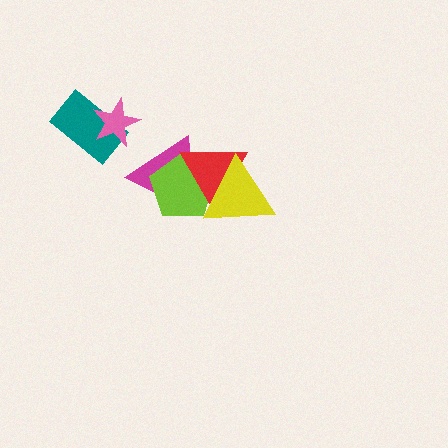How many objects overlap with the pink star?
1 object overlaps with the pink star.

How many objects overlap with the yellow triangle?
3 objects overlap with the yellow triangle.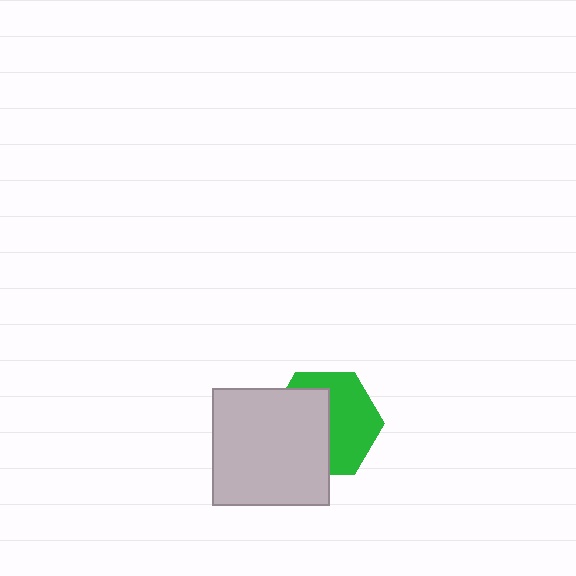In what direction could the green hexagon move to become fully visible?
The green hexagon could move right. That would shift it out from behind the light gray square entirely.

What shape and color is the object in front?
The object in front is a light gray square.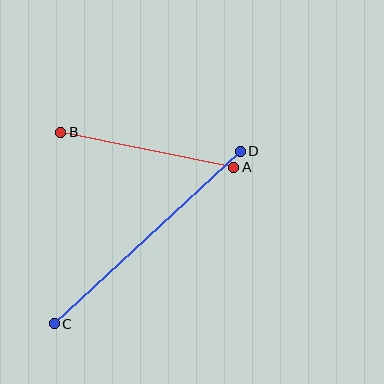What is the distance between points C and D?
The distance is approximately 254 pixels.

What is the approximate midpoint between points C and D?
The midpoint is at approximately (147, 238) pixels.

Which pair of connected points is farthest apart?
Points C and D are farthest apart.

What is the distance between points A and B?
The distance is approximately 177 pixels.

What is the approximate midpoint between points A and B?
The midpoint is at approximately (147, 150) pixels.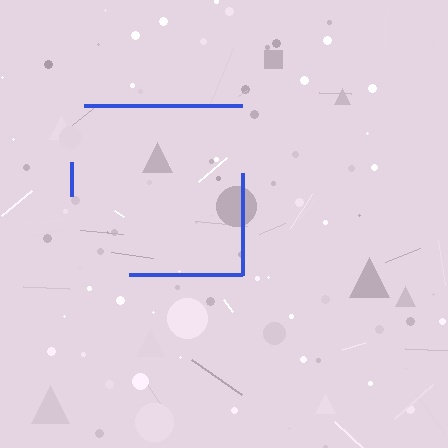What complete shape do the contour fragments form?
The contour fragments form a square.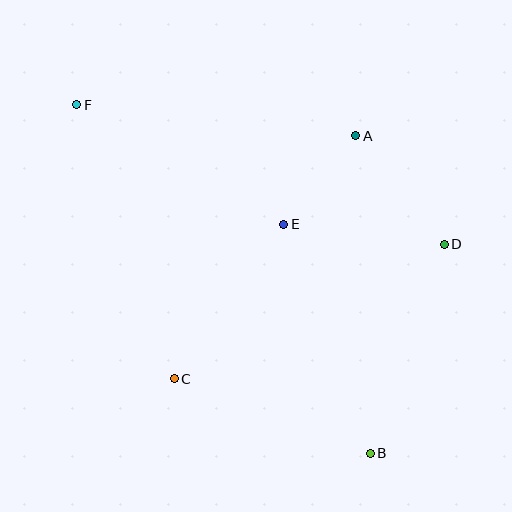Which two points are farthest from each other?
Points B and F are farthest from each other.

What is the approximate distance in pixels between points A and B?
The distance between A and B is approximately 318 pixels.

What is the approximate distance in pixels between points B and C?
The distance between B and C is approximately 210 pixels.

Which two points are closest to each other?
Points A and E are closest to each other.